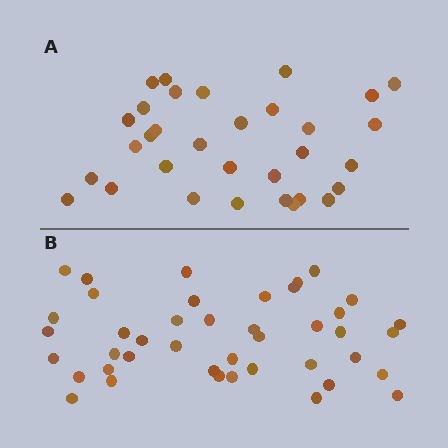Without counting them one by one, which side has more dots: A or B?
Region B (the bottom region) has more dots.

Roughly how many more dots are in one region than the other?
Region B has roughly 10 or so more dots than region A.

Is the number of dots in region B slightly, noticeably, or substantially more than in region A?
Region B has noticeably more, but not dramatically so. The ratio is roughly 1.3 to 1.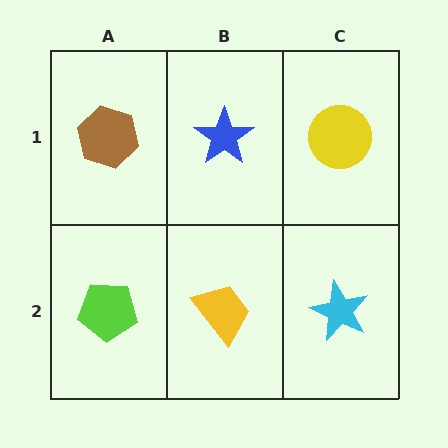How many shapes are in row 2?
3 shapes.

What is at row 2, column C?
A cyan star.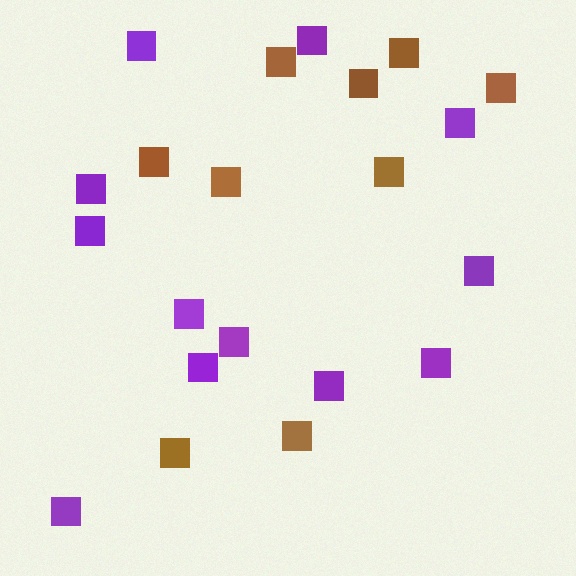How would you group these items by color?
There are 2 groups: one group of purple squares (12) and one group of brown squares (9).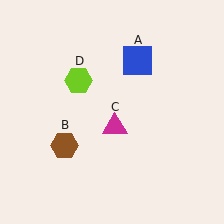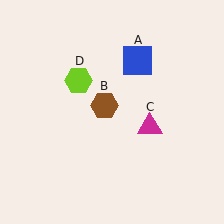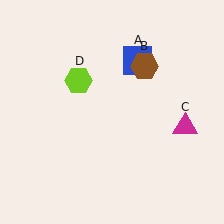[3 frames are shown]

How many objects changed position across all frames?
2 objects changed position: brown hexagon (object B), magenta triangle (object C).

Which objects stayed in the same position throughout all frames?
Blue square (object A) and lime hexagon (object D) remained stationary.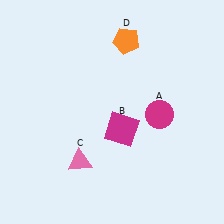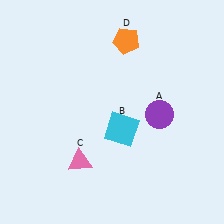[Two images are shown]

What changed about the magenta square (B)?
In Image 1, B is magenta. In Image 2, it changed to cyan.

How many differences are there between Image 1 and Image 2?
There are 2 differences between the two images.